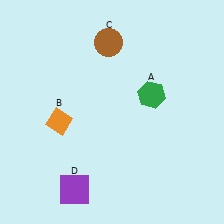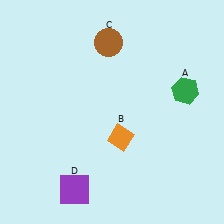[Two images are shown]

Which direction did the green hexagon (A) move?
The green hexagon (A) moved right.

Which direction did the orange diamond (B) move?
The orange diamond (B) moved right.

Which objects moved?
The objects that moved are: the green hexagon (A), the orange diamond (B).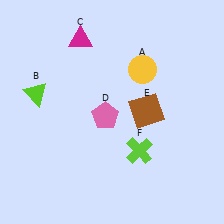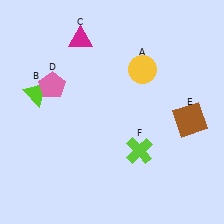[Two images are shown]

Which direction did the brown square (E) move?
The brown square (E) moved right.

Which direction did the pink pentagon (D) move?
The pink pentagon (D) moved left.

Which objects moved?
The objects that moved are: the pink pentagon (D), the brown square (E).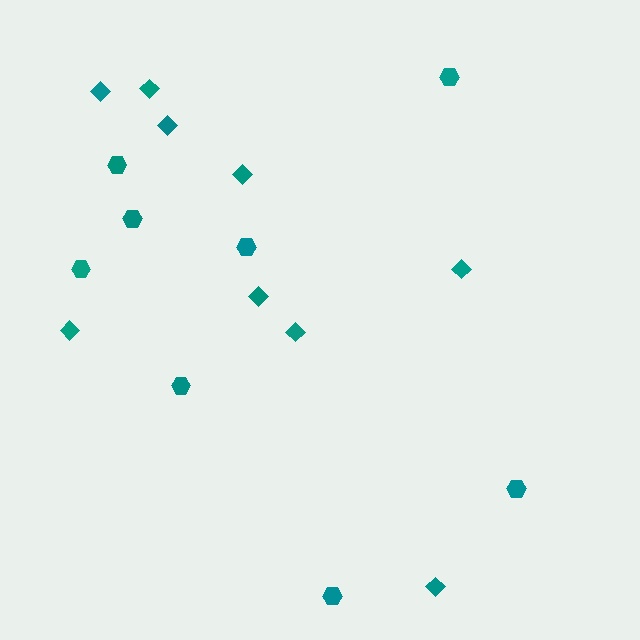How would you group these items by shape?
There are 2 groups: one group of hexagons (8) and one group of diamonds (9).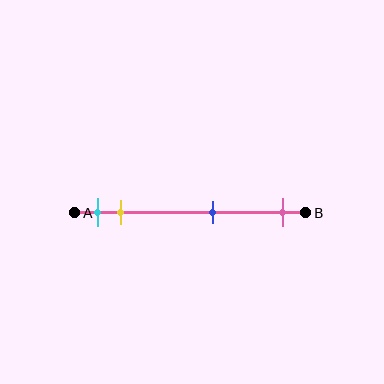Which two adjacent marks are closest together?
The cyan and yellow marks are the closest adjacent pair.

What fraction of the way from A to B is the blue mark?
The blue mark is approximately 60% (0.6) of the way from A to B.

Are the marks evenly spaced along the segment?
No, the marks are not evenly spaced.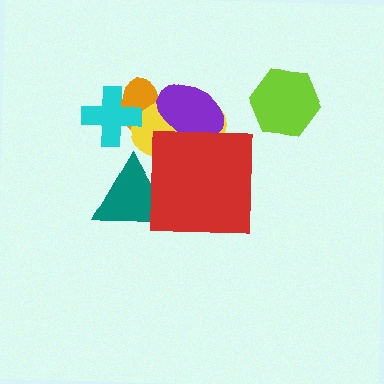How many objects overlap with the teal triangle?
2 objects overlap with the teal triangle.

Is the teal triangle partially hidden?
Yes, it is partially covered by another shape.